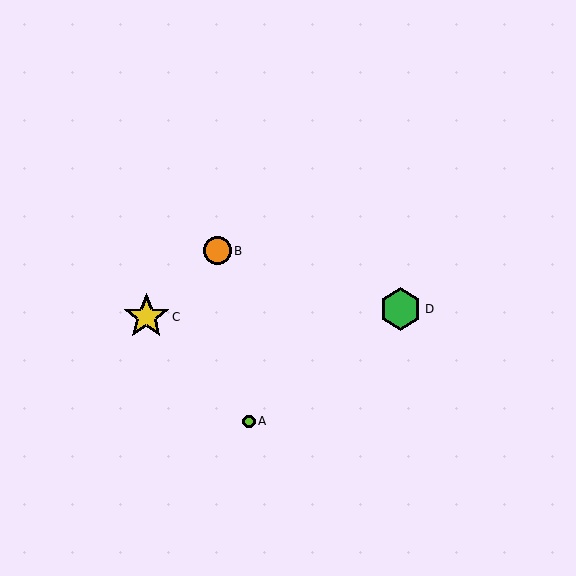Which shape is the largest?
The yellow star (labeled C) is the largest.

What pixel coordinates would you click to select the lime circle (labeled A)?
Click at (249, 422) to select the lime circle A.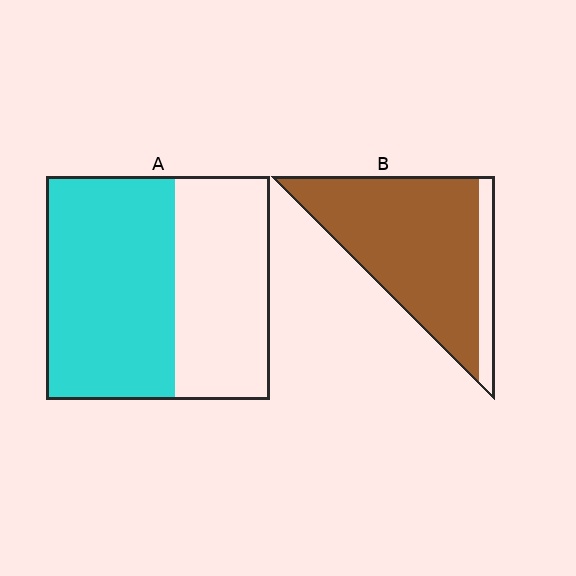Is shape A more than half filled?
Yes.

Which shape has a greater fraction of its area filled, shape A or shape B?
Shape B.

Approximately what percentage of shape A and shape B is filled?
A is approximately 60% and B is approximately 85%.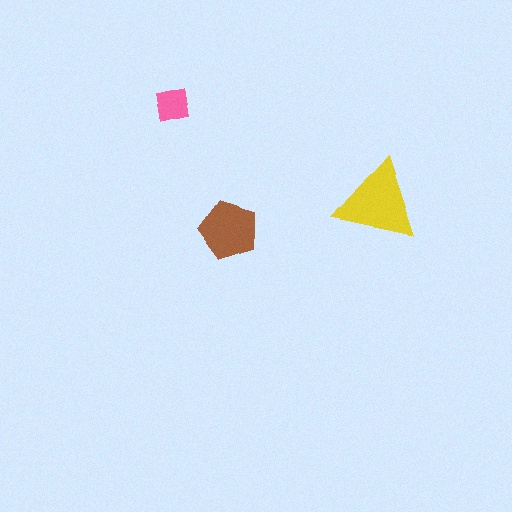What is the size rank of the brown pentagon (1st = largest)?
2nd.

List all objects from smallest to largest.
The pink square, the brown pentagon, the yellow triangle.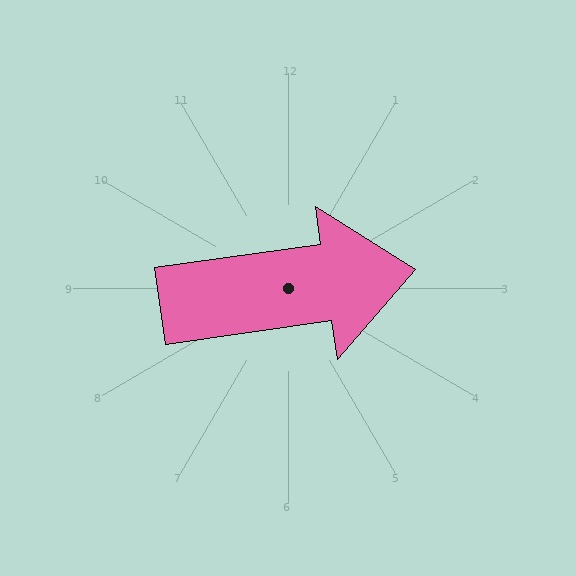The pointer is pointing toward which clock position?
Roughly 3 o'clock.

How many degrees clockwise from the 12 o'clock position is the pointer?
Approximately 82 degrees.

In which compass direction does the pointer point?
East.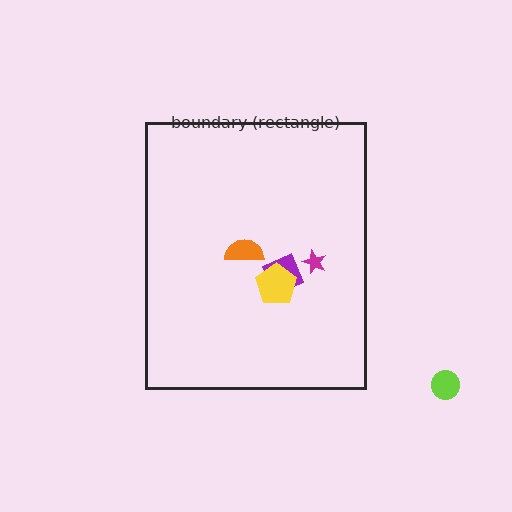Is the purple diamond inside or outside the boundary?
Inside.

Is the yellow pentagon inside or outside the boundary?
Inside.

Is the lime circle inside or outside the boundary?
Outside.